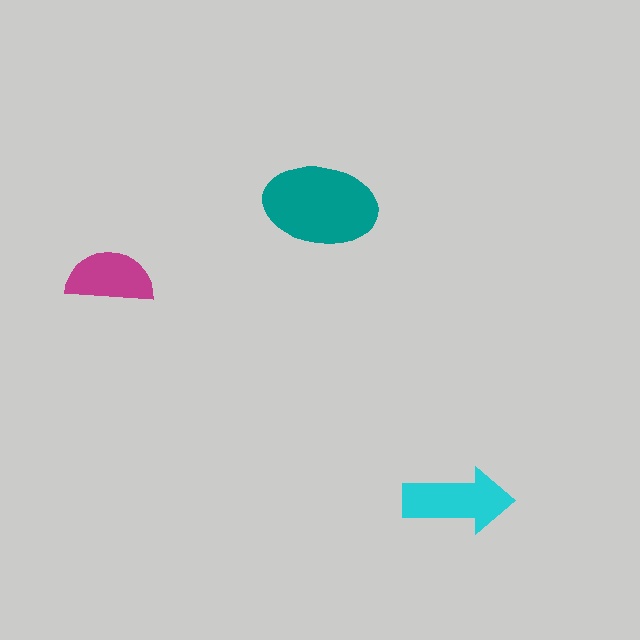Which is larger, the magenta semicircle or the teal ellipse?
The teal ellipse.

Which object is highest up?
The teal ellipse is topmost.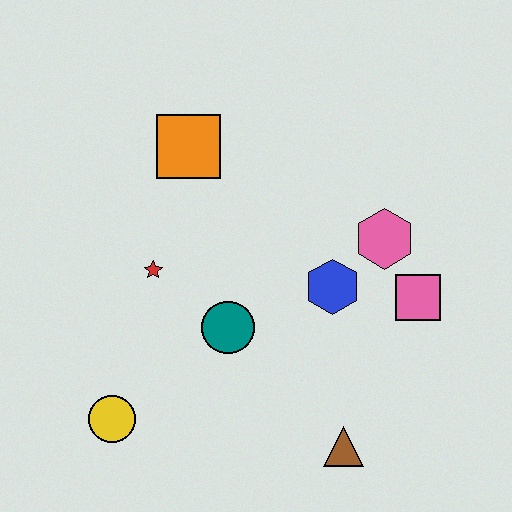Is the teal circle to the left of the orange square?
No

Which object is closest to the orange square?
The red star is closest to the orange square.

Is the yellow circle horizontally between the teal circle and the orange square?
No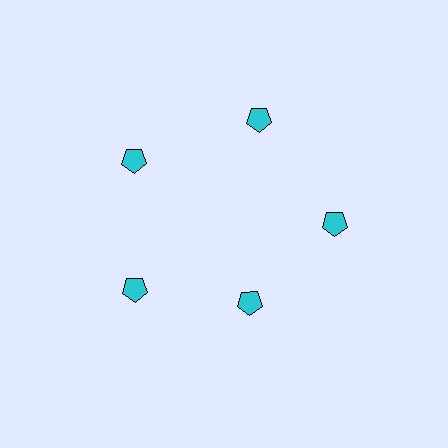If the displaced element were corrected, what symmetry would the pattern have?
It would have 5-fold rotational symmetry — the pattern would map onto itself every 72 degrees.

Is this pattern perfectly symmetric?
No. The 5 cyan pentagons are arranged in a ring, but one element near the 5 o'clock position is pulled inward toward the center, breaking the 5-fold rotational symmetry.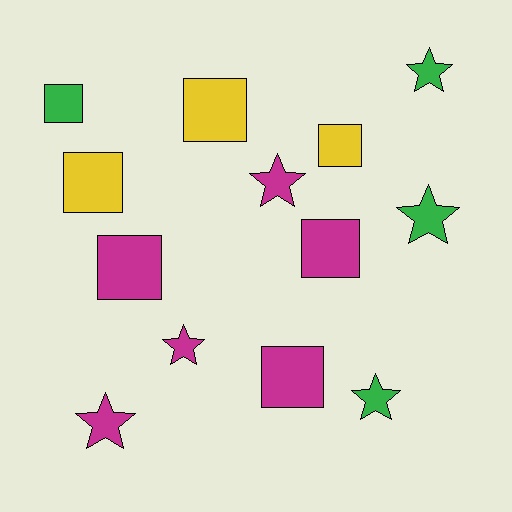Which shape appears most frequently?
Square, with 7 objects.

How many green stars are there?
There are 3 green stars.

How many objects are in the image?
There are 13 objects.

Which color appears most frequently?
Magenta, with 6 objects.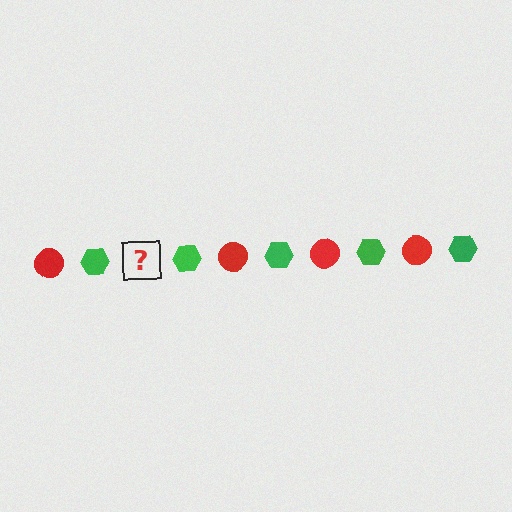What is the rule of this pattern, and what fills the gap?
The rule is that the pattern alternates between red circle and green hexagon. The gap should be filled with a red circle.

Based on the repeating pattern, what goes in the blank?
The blank should be a red circle.